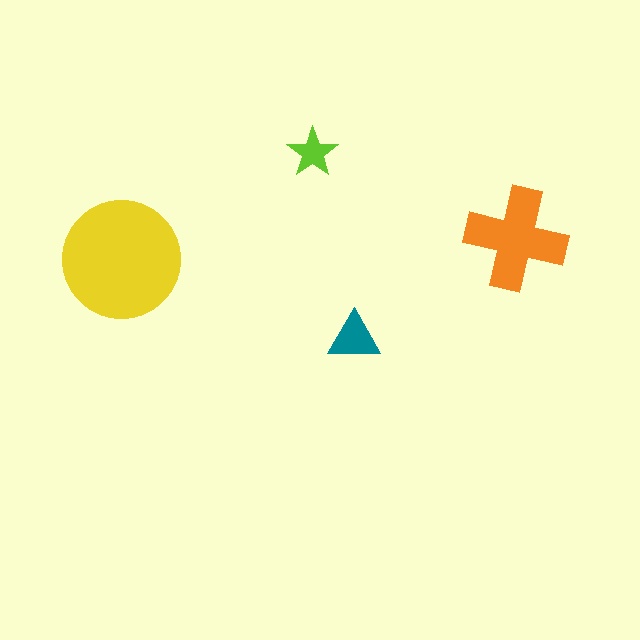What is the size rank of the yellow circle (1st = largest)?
1st.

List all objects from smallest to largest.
The lime star, the teal triangle, the orange cross, the yellow circle.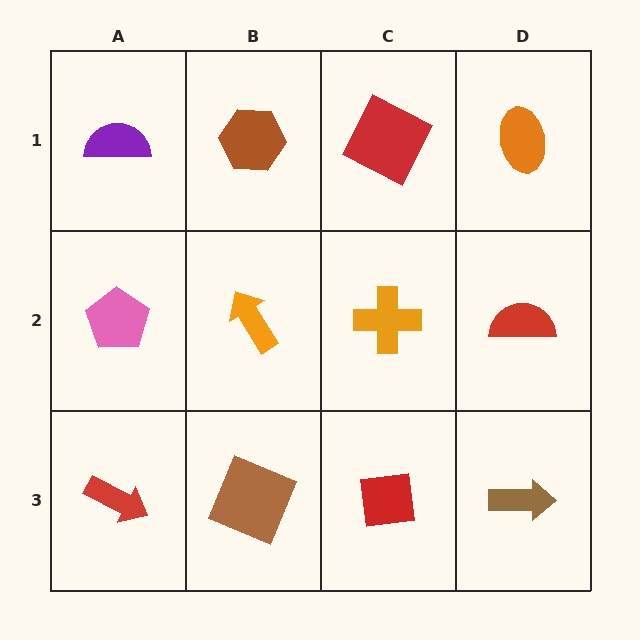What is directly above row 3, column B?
An orange arrow.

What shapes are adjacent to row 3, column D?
A red semicircle (row 2, column D), a red square (row 3, column C).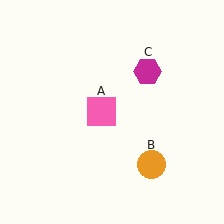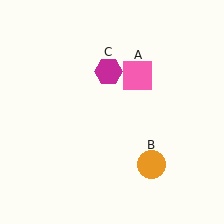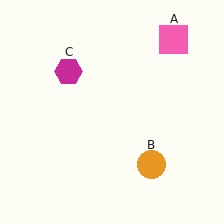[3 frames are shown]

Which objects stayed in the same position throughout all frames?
Orange circle (object B) remained stationary.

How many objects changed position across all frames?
2 objects changed position: pink square (object A), magenta hexagon (object C).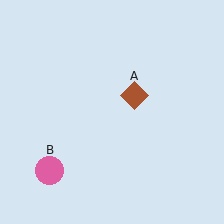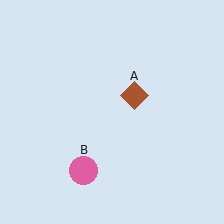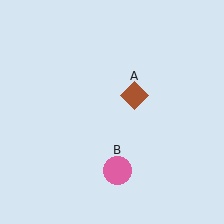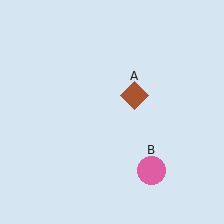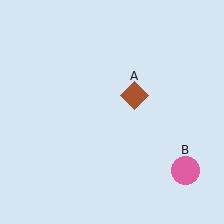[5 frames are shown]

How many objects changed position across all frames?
1 object changed position: pink circle (object B).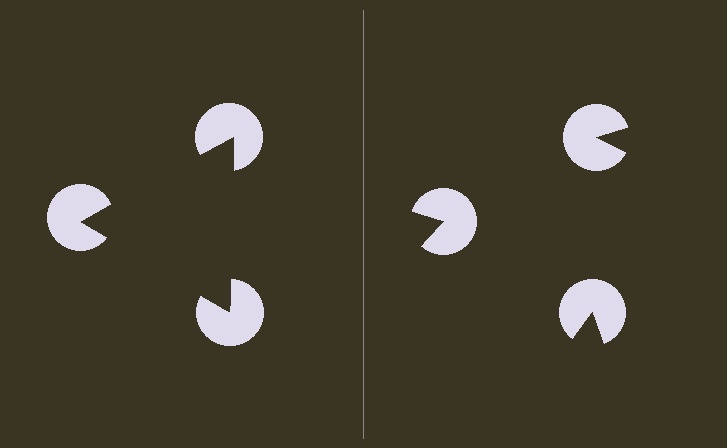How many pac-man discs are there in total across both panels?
6 — 3 on each side.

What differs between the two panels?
The pac-man discs are positioned identically on both sides; only the wedge orientations differ. On the left they align to a triangle; on the right they are misaligned.